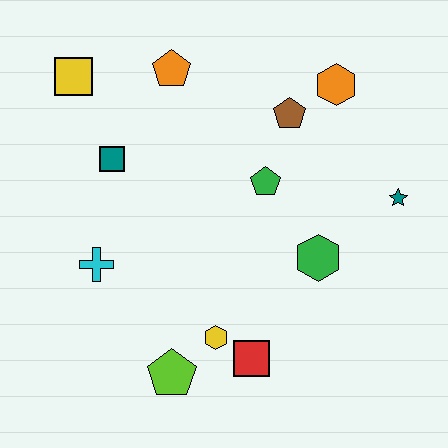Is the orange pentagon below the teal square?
No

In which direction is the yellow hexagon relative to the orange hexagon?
The yellow hexagon is below the orange hexagon.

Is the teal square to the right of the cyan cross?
Yes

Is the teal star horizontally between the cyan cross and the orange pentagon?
No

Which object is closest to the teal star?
The green hexagon is closest to the teal star.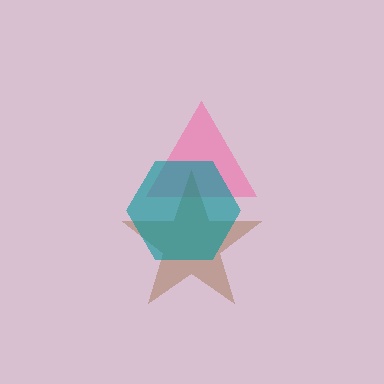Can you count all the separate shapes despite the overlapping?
Yes, there are 3 separate shapes.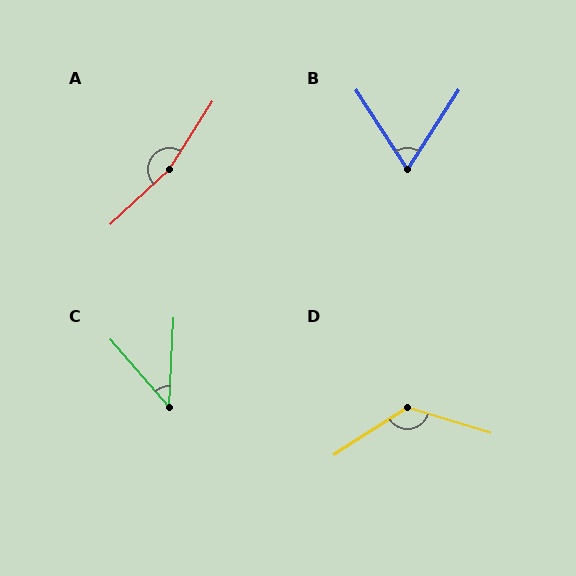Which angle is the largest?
A, at approximately 165 degrees.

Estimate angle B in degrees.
Approximately 66 degrees.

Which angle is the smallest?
C, at approximately 43 degrees.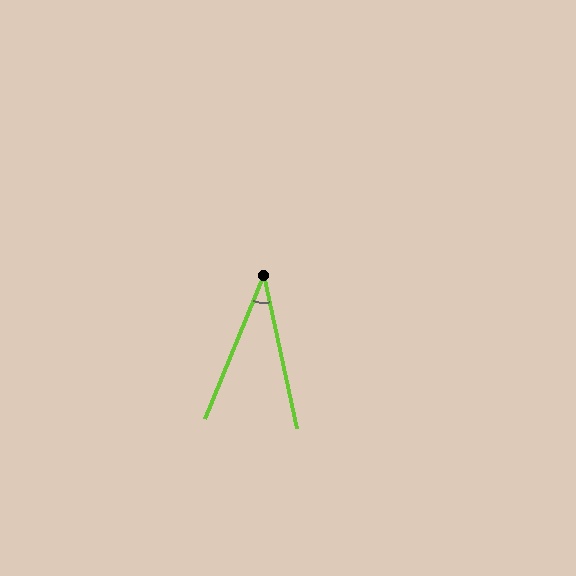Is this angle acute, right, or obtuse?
It is acute.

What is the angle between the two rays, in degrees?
Approximately 34 degrees.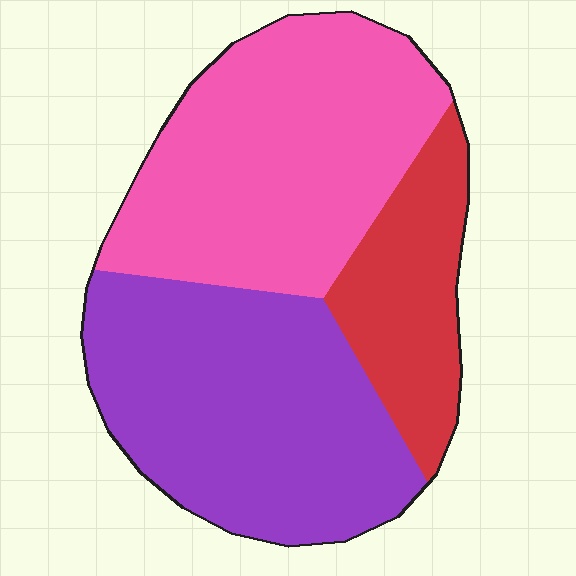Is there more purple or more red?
Purple.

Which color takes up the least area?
Red, at roughly 20%.